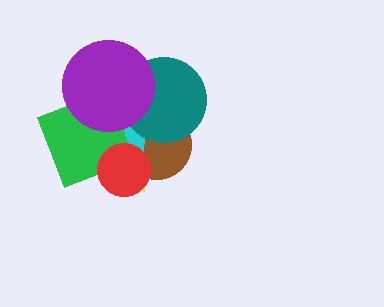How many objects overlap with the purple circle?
3 objects overlap with the purple circle.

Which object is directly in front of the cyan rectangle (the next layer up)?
The green square is directly in front of the cyan rectangle.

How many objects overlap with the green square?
4 objects overlap with the green square.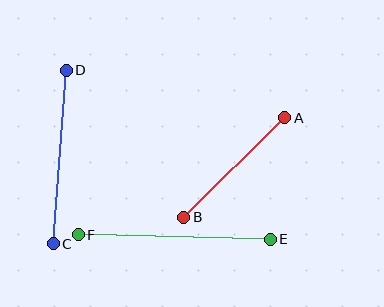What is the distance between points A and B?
The distance is approximately 142 pixels.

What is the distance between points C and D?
The distance is approximately 174 pixels.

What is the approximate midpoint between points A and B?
The midpoint is at approximately (234, 168) pixels.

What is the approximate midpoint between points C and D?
The midpoint is at approximately (60, 157) pixels.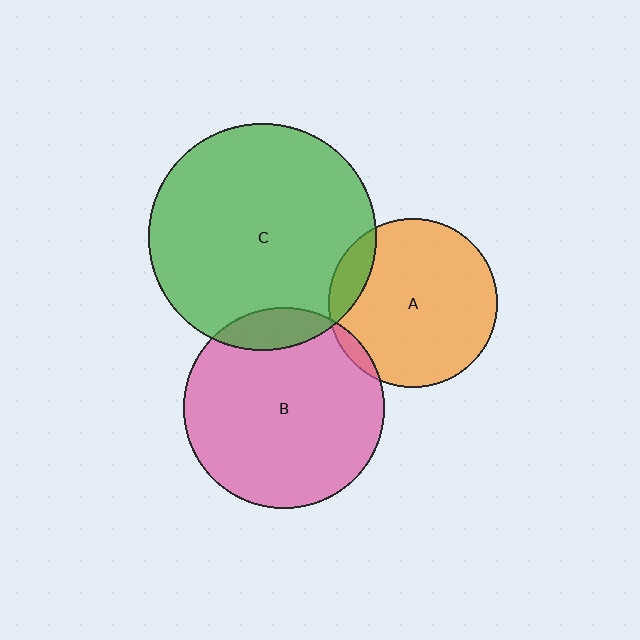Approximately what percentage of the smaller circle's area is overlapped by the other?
Approximately 10%.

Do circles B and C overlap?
Yes.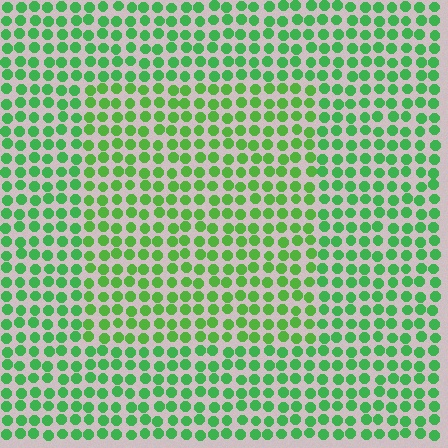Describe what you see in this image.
The image is filled with small green elements in a uniform arrangement. A rectangle-shaped region is visible where the elements are tinted to a slightly different hue, forming a subtle color boundary.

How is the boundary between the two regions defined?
The boundary is defined purely by a slight shift in hue (about 20 degrees). Spacing, size, and orientation are identical on both sides.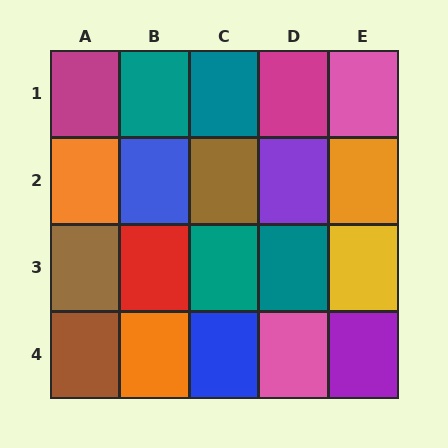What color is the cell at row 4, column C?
Blue.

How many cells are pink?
2 cells are pink.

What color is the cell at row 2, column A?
Orange.